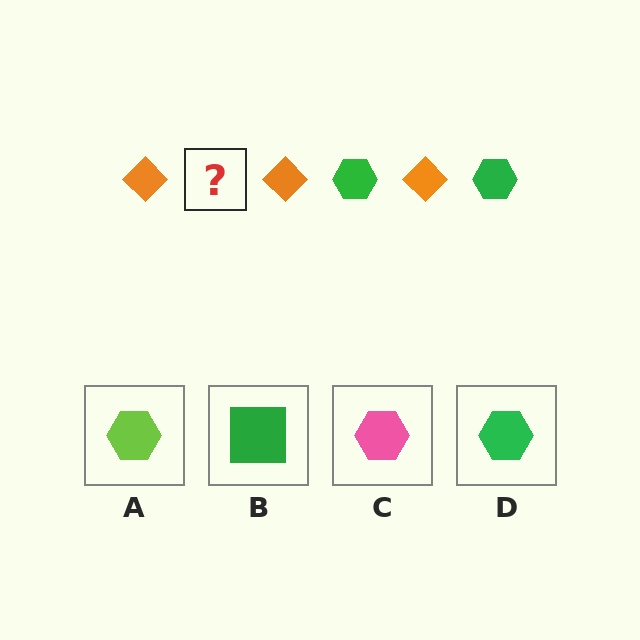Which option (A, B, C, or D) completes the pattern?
D.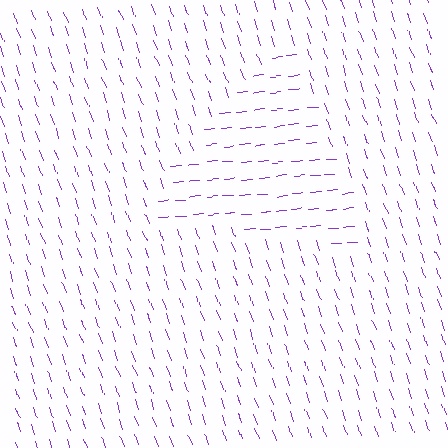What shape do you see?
I see a triangle.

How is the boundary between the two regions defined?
The boundary is defined purely by a change in line orientation (approximately 76 degrees difference). All lines are the same color and thickness.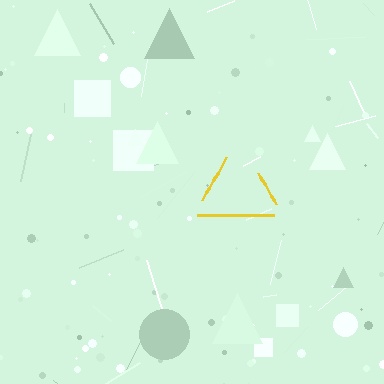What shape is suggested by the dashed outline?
The dashed outline suggests a triangle.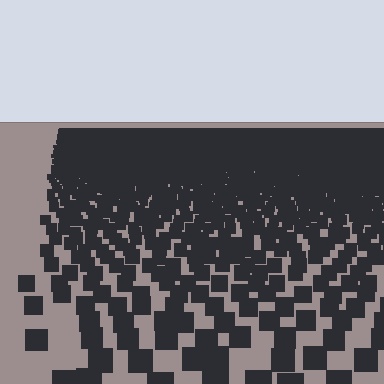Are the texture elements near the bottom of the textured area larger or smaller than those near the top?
Larger. Near the bottom, elements are closer to the viewer and appear at a bigger on-screen size.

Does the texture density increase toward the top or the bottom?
Density increases toward the top.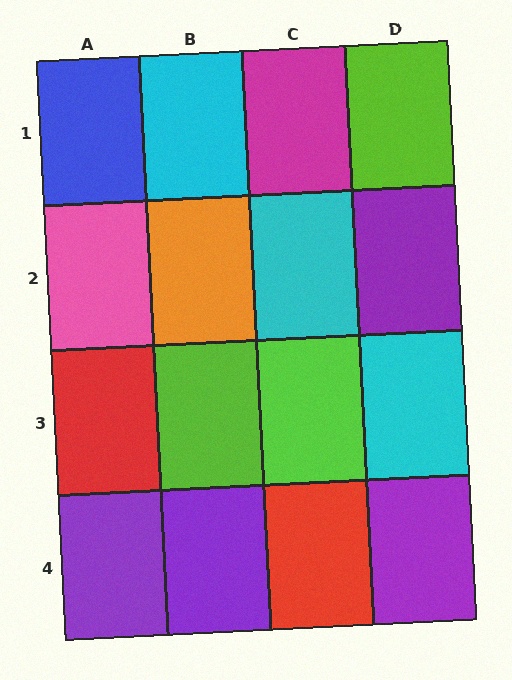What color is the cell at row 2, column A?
Pink.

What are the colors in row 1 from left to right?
Blue, cyan, magenta, lime.